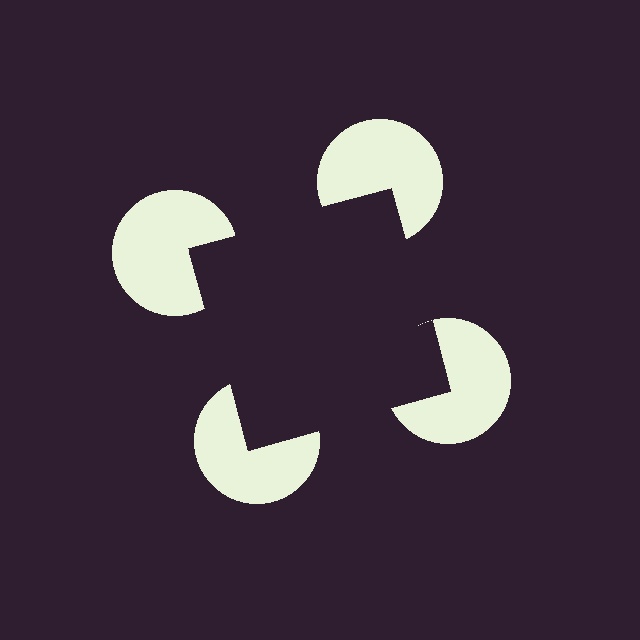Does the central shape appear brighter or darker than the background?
It typically appears slightly darker than the background, even though no actual brightness change is drawn.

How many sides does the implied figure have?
4 sides.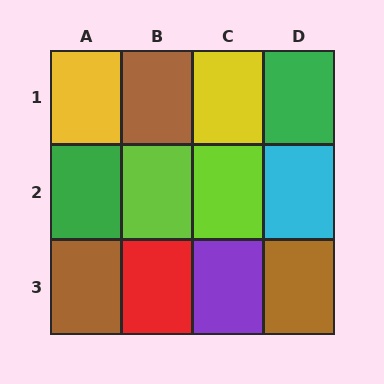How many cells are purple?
1 cell is purple.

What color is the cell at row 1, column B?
Brown.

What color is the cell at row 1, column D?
Green.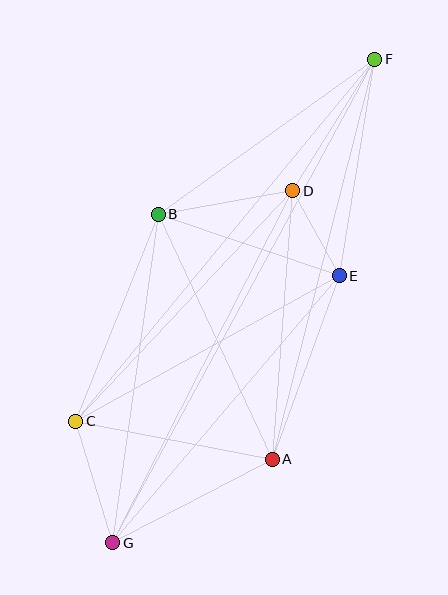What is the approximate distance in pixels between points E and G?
The distance between E and G is approximately 350 pixels.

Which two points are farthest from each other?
Points F and G are farthest from each other.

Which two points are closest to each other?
Points D and E are closest to each other.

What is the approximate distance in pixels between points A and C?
The distance between A and C is approximately 200 pixels.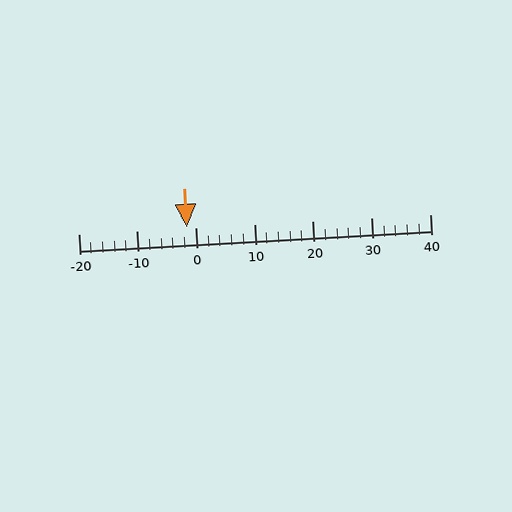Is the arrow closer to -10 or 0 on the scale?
The arrow is closer to 0.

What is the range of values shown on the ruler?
The ruler shows values from -20 to 40.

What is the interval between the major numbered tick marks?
The major tick marks are spaced 10 units apart.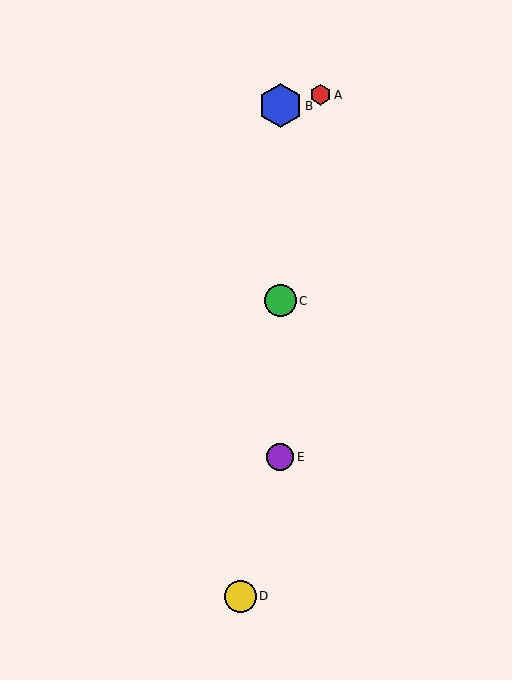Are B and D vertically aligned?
No, B is at x≈280 and D is at x≈240.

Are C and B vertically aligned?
Yes, both are at x≈280.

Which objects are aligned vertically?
Objects B, C, E are aligned vertically.